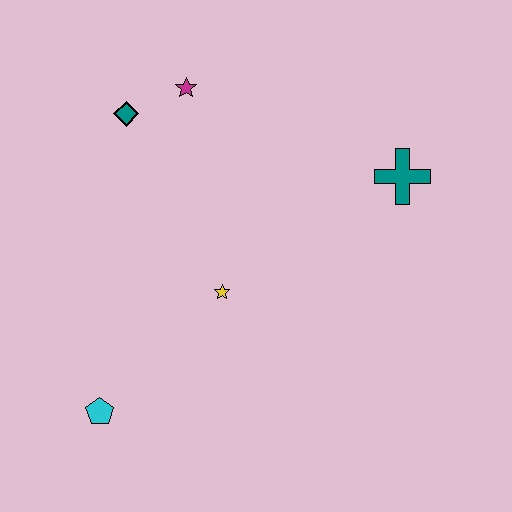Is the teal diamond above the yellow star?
Yes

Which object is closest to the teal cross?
The yellow star is closest to the teal cross.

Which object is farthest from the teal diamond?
The cyan pentagon is farthest from the teal diamond.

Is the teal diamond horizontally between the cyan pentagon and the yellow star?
Yes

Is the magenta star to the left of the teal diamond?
No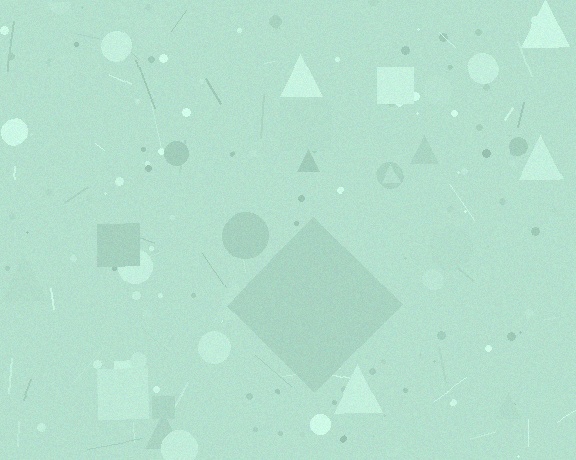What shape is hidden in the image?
A diamond is hidden in the image.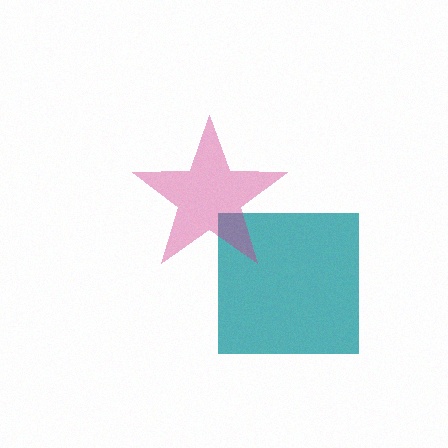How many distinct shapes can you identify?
There are 2 distinct shapes: a teal square, a magenta star.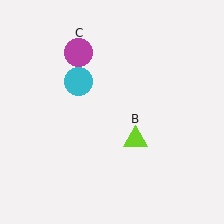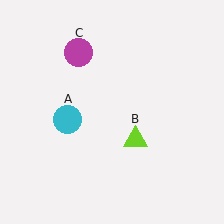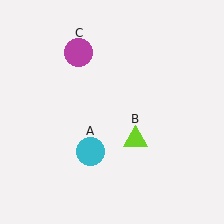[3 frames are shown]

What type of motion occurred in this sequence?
The cyan circle (object A) rotated counterclockwise around the center of the scene.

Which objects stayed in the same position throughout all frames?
Lime triangle (object B) and magenta circle (object C) remained stationary.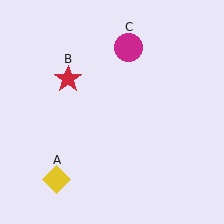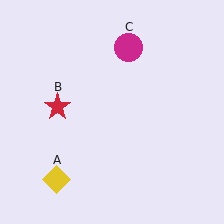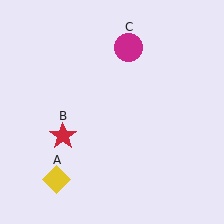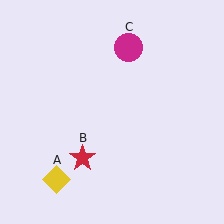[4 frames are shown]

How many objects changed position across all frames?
1 object changed position: red star (object B).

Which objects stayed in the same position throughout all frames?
Yellow diamond (object A) and magenta circle (object C) remained stationary.